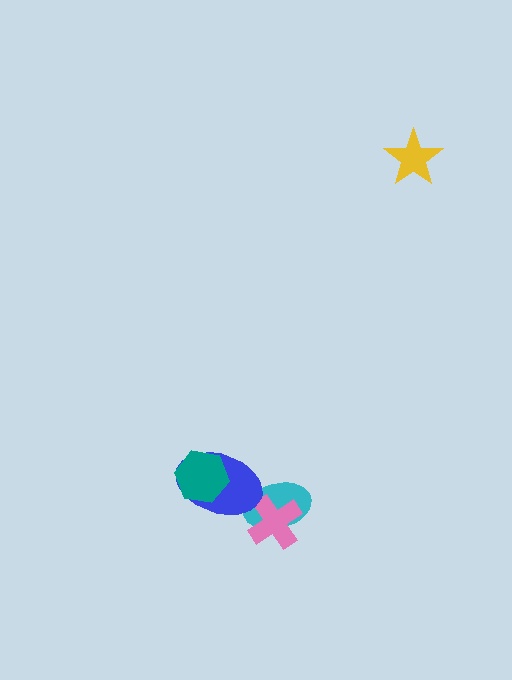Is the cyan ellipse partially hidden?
Yes, it is partially covered by another shape.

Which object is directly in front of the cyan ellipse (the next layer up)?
The pink cross is directly in front of the cyan ellipse.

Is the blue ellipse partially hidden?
Yes, it is partially covered by another shape.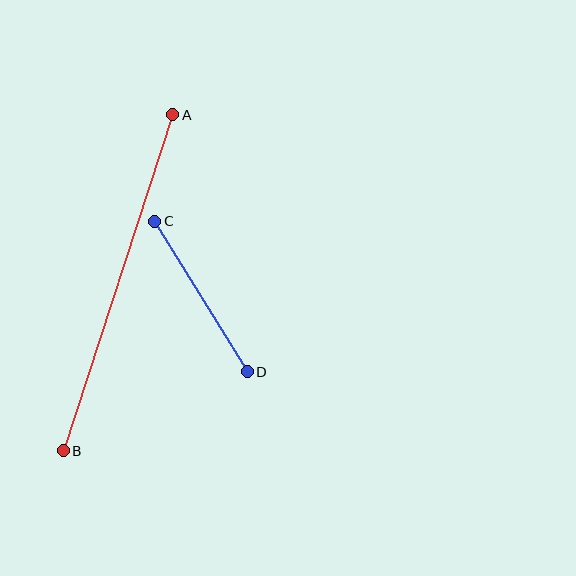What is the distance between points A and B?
The distance is approximately 353 pixels.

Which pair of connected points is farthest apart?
Points A and B are farthest apart.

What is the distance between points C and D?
The distance is approximately 177 pixels.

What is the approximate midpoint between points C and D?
The midpoint is at approximately (201, 296) pixels.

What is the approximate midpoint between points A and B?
The midpoint is at approximately (118, 283) pixels.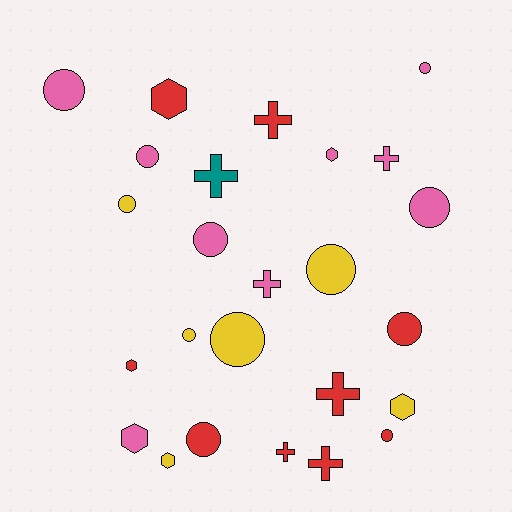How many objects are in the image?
There are 25 objects.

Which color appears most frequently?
Red, with 9 objects.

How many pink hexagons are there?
There are 2 pink hexagons.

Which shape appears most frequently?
Circle, with 12 objects.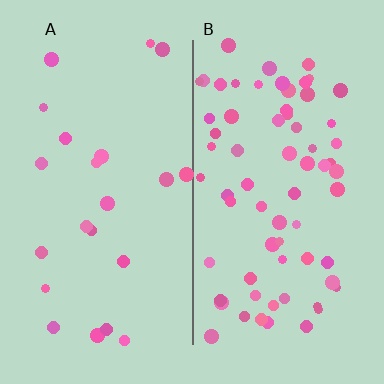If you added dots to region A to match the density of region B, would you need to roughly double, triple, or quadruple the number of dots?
Approximately triple.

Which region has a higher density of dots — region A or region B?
B (the right).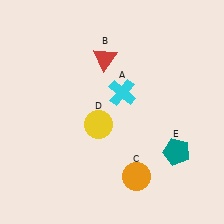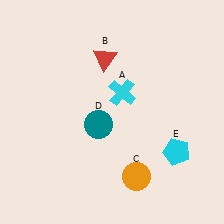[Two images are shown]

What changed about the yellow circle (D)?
In Image 1, D is yellow. In Image 2, it changed to teal.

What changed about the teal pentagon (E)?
In Image 1, E is teal. In Image 2, it changed to cyan.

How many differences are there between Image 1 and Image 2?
There are 2 differences between the two images.